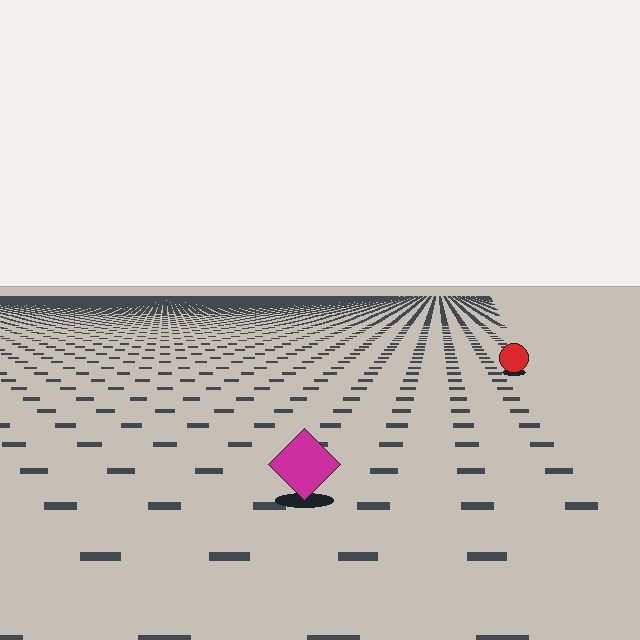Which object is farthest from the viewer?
The red circle is farthest from the viewer. It appears smaller and the ground texture around it is denser.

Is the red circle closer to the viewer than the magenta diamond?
No. The magenta diamond is closer — you can tell from the texture gradient: the ground texture is coarser near it.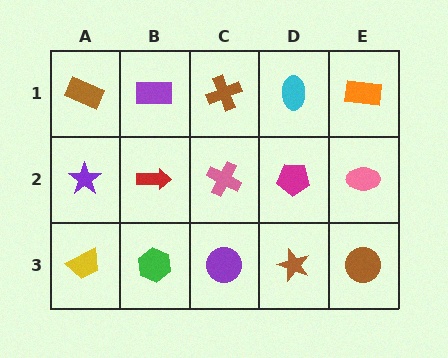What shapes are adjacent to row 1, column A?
A purple star (row 2, column A), a purple rectangle (row 1, column B).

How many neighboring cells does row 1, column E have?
2.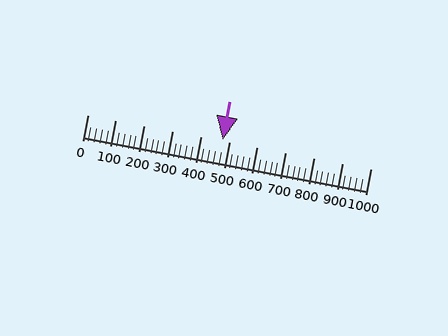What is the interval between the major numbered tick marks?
The major tick marks are spaced 100 units apart.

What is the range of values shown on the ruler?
The ruler shows values from 0 to 1000.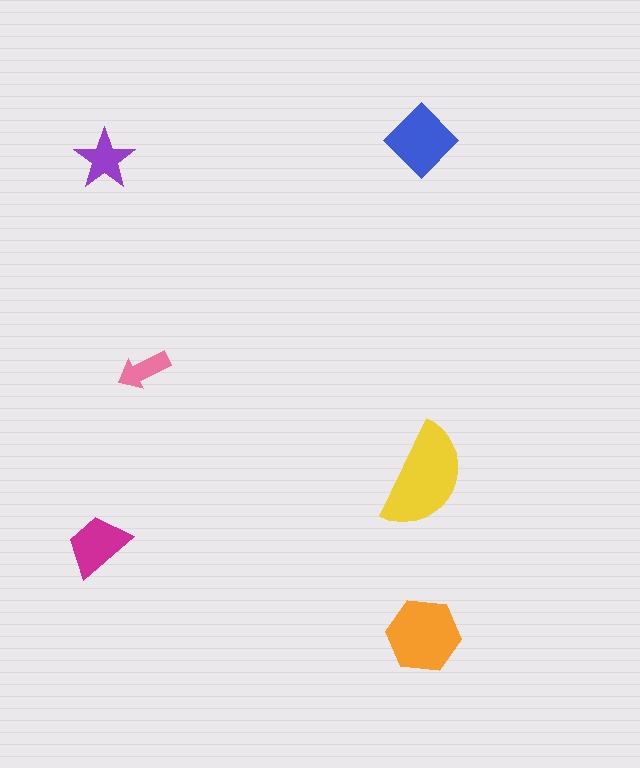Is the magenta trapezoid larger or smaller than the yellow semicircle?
Smaller.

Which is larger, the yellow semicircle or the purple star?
The yellow semicircle.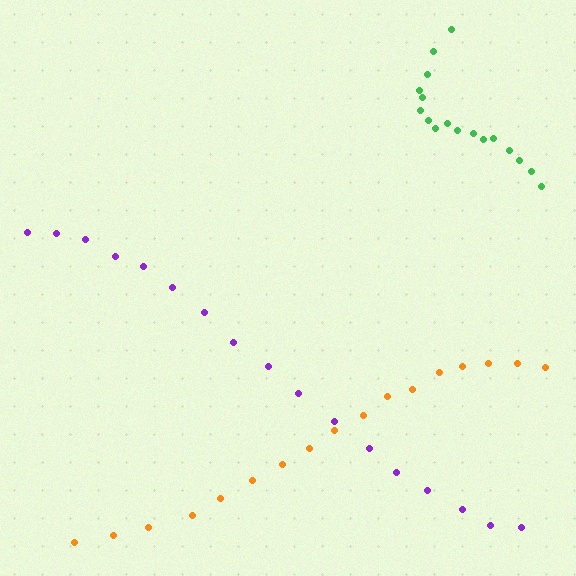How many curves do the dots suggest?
There are 3 distinct paths.